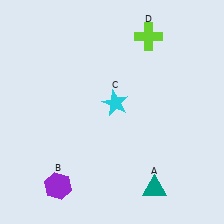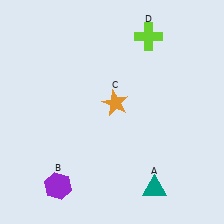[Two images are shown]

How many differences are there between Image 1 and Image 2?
There is 1 difference between the two images.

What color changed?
The star (C) changed from cyan in Image 1 to orange in Image 2.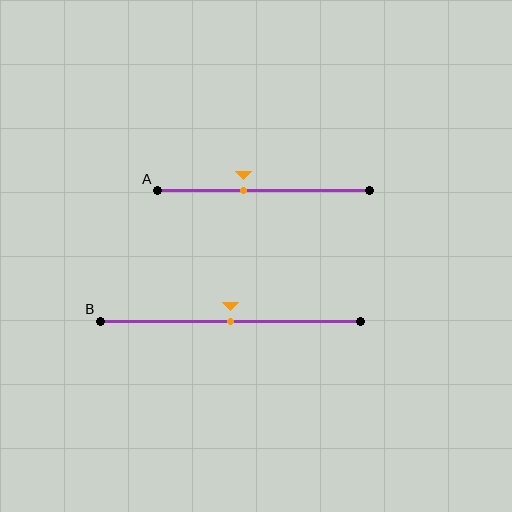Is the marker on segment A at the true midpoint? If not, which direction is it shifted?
No, the marker on segment A is shifted to the left by about 9% of the segment length.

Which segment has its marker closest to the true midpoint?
Segment B has its marker closest to the true midpoint.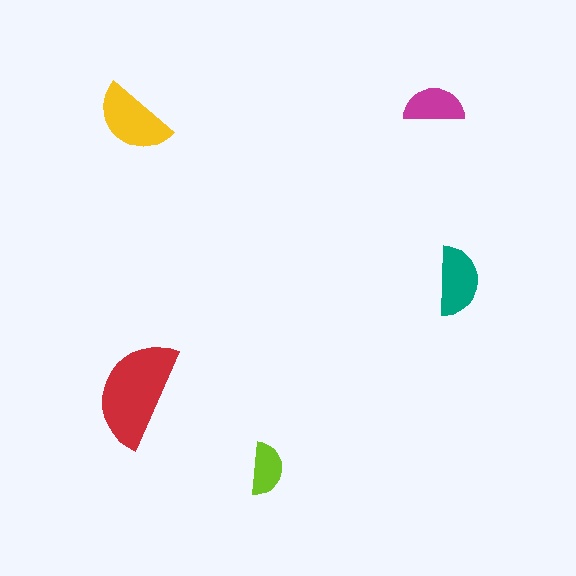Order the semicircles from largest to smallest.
the red one, the yellow one, the teal one, the magenta one, the lime one.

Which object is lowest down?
The lime semicircle is bottommost.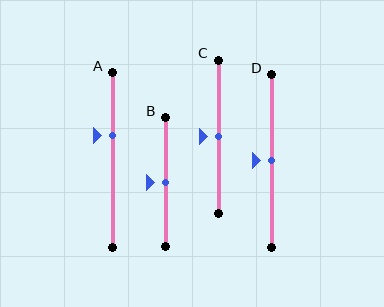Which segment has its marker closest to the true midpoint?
Segment B has its marker closest to the true midpoint.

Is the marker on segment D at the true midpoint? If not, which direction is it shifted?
Yes, the marker on segment D is at the true midpoint.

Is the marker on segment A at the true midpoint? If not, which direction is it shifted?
No, the marker on segment A is shifted upward by about 14% of the segment length.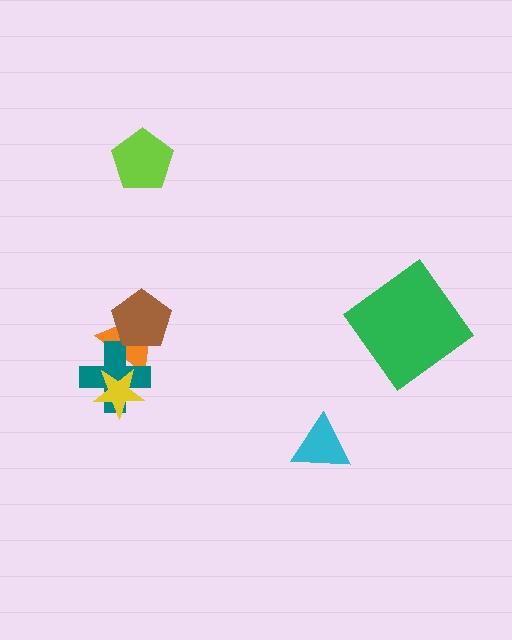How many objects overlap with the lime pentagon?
0 objects overlap with the lime pentagon.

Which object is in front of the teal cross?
The yellow star is in front of the teal cross.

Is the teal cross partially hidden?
Yes, it is partially covered by another shape.